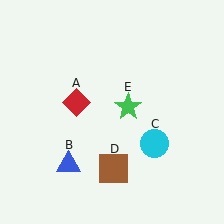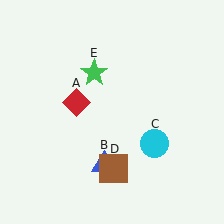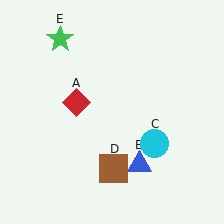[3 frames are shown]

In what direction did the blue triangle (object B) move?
The blue triangle (object B) moved right.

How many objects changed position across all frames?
2 objects changed position: blue triangle (object B), green star (object E).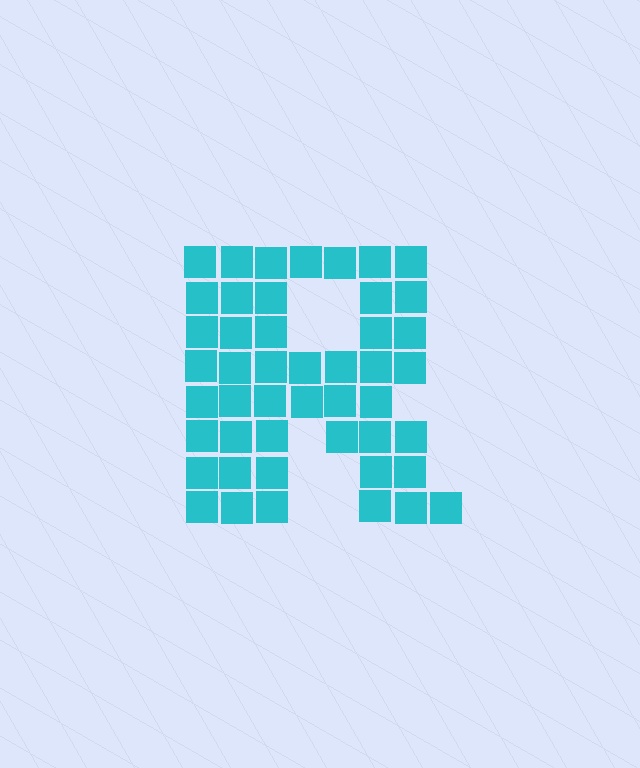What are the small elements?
The small elements are squares.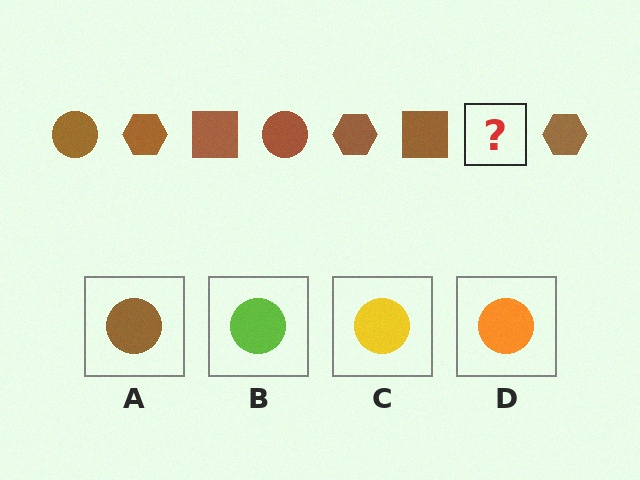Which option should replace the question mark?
Option A.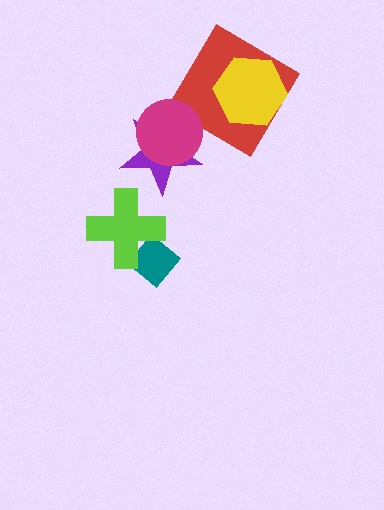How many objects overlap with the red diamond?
1 object overlaps with the red diamond.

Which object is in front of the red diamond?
The yellow hexagon is in front of the red diamond.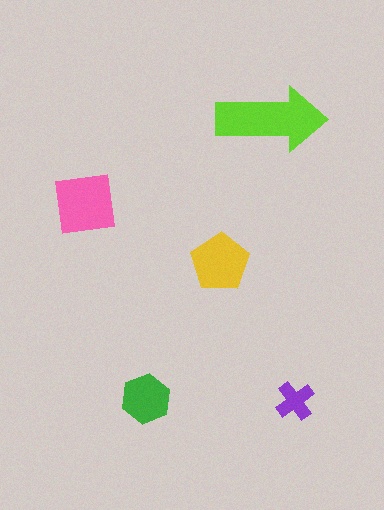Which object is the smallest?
The purple cross.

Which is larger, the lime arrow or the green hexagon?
The lime arrow.